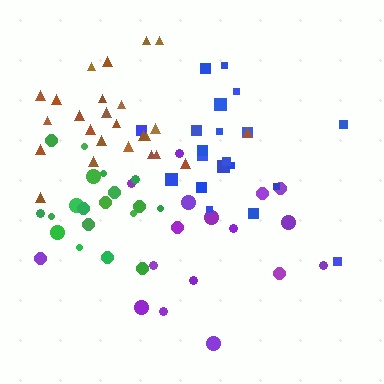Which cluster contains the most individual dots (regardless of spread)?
Brown (25).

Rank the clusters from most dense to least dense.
green, blue, brown, purple.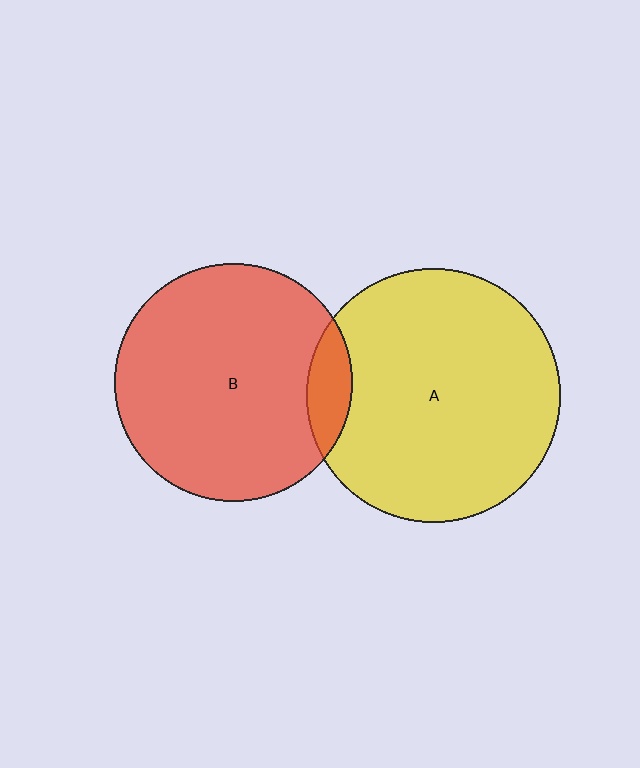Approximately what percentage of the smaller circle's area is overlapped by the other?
Approximately 10%.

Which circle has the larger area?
Circle A (yellow).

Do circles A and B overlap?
Yes.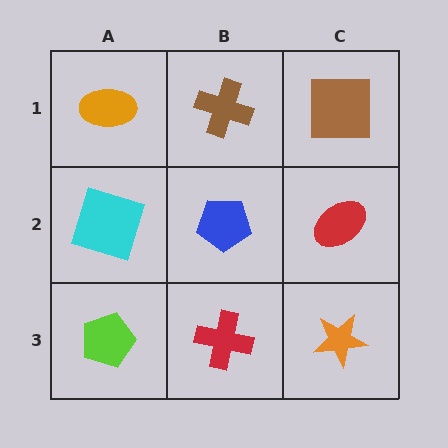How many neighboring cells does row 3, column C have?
2.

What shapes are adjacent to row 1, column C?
A red ellipse (row 2, column C), a brown cross (row 1, column B).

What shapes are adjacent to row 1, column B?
A blue pentagon (row 2, column B), an orange ellipse (row 1, column A), a brown square (row 1, column C).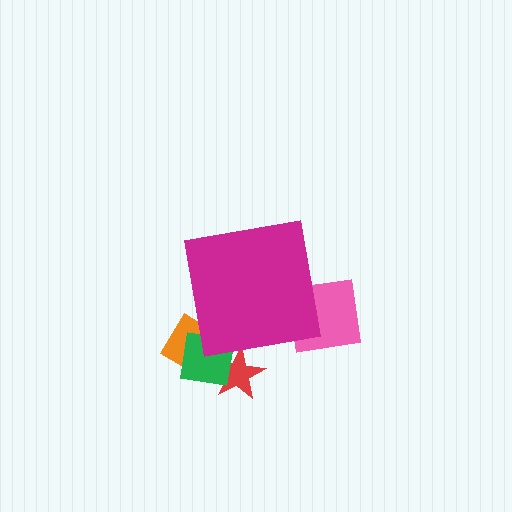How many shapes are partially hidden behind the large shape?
4 shapes are partially hidden.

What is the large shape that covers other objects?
A magenta square.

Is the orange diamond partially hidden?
Yes, the orange diamond is partially hidden behind the magenta square.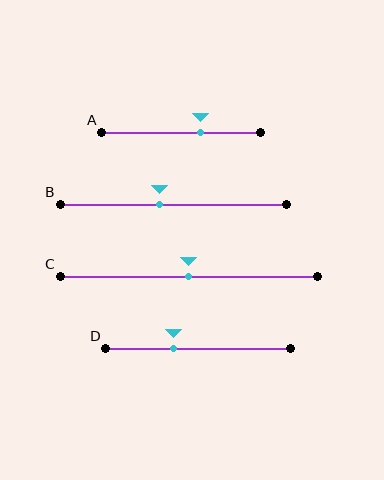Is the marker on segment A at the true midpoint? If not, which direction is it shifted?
No, the marker on segment A is shifted to the right by about 13% of the segment length.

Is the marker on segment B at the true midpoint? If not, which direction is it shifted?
No, the marker on segment B is shifted to the left by about 6% of the segment length.